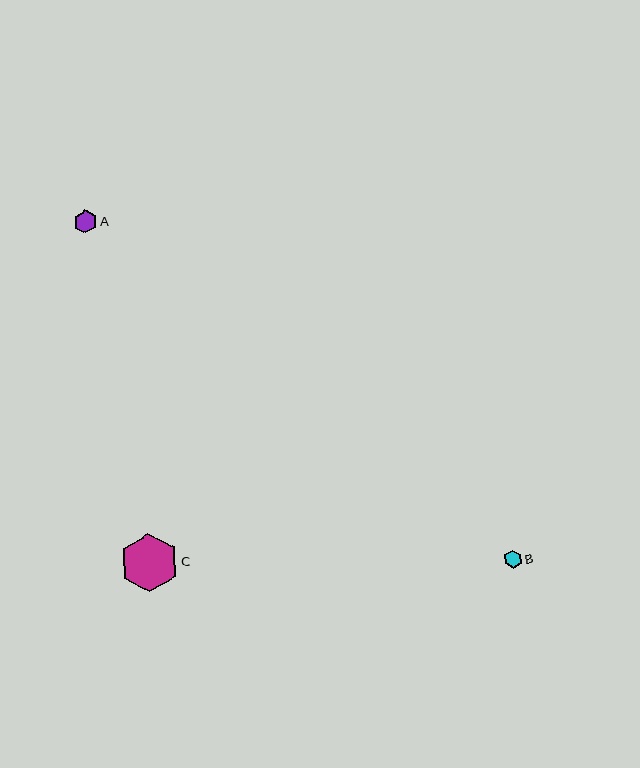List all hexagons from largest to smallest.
From largest to smallest: C, A, B.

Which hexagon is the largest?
Hexagon C is the largest with a size of approximately 59 pixels.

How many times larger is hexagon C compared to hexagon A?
Hexagon C is approximately 2.5 times the size of hexagon A.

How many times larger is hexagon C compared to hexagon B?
Hexagon C is approximately 3.2 times the size of hexagon B.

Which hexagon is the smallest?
Hexagon B is the smallest with a size of approximately 18 pixels.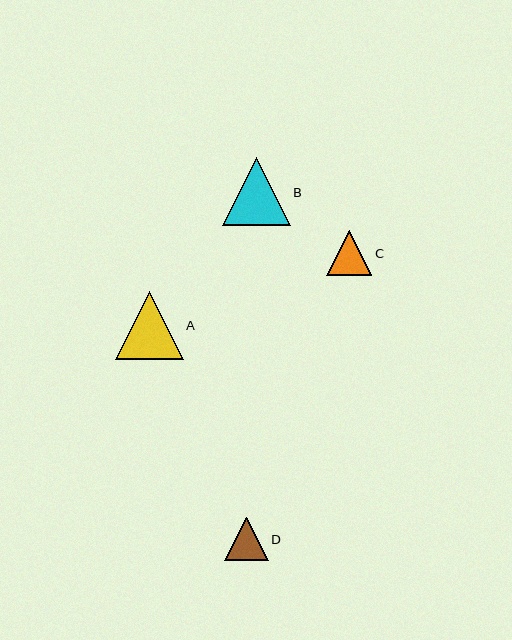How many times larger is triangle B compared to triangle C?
Triangle B is approximately 1.5 times the size of triangle C.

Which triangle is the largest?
Triangle A is the largest with a size of approximately 68 pixels.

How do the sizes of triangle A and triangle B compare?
Triangle A and triangle B are approximately the same size.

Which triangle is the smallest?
Triangle D is the smallest with a size of approximately 43 pixels.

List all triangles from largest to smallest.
From largest to smallest: A, B, C, D.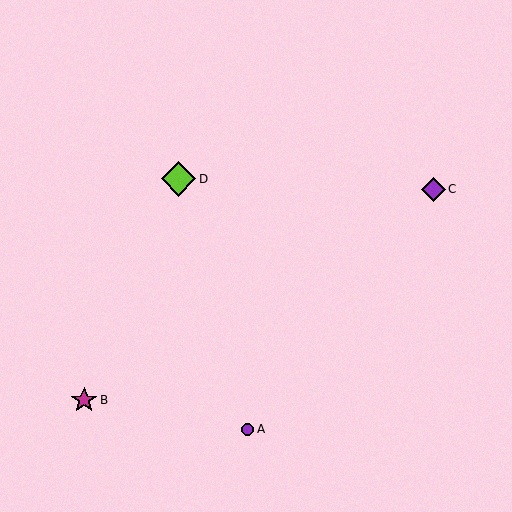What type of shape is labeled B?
Shape B is a magenta star.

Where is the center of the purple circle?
The center of the purple circle is at (248, 429).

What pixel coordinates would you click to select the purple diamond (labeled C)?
Click at (433, 189) to select the purple diamond C.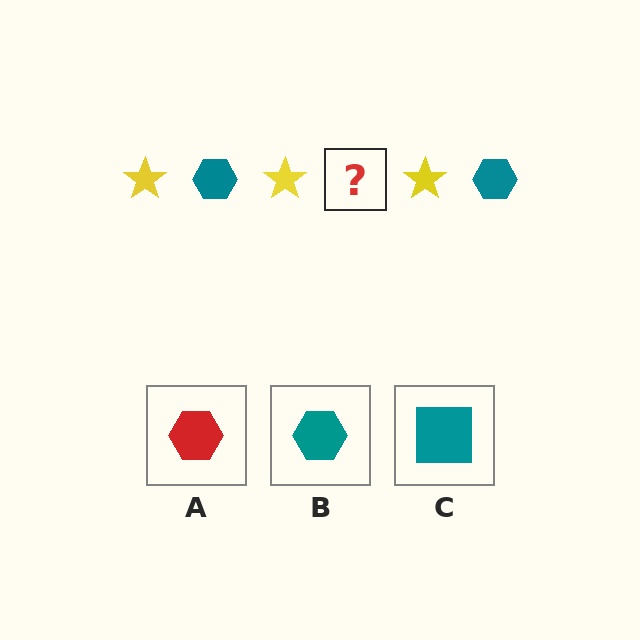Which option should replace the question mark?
Option B.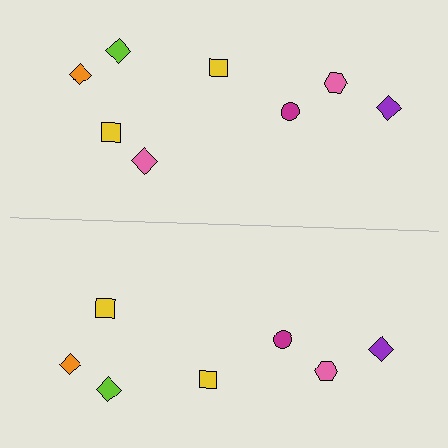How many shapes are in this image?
There are 15 shapes in this image.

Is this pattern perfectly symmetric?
No, the pattern is not perfectly symmetric. A pink diamond is missing from the bottom side.